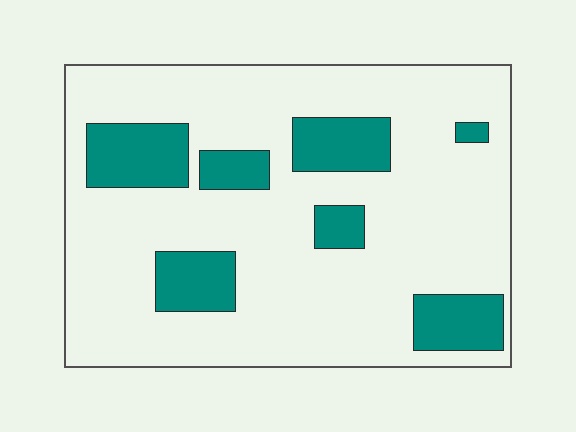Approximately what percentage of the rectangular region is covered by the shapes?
Approximately 20%.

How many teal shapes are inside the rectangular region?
7.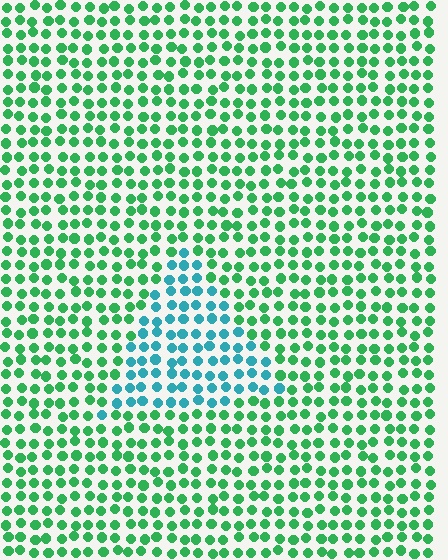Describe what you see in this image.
The image is filled with small green elements in a uniform arrangement. A triangle-shaped region is visible where the elements are tinted to a slightly different hue, forming a subtle color boundary.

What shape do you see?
I see a triangle.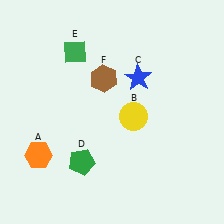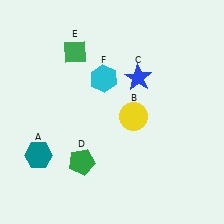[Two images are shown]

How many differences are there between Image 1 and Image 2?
There are 2 differences between the two images.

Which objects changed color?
A changed from orange to teal. F changed from brown to cyan.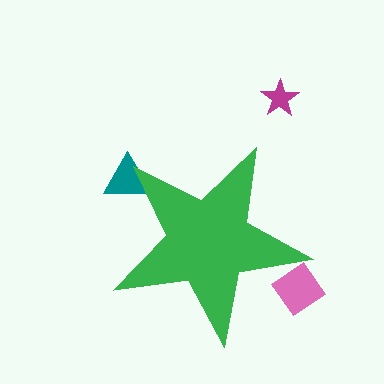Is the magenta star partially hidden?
No, the magenta star is fully visible.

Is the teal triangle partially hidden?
Yes, the teal triangle is partially hidden behind the green star.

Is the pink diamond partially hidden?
Yes, the pink diamond is partially hidden behind the green star.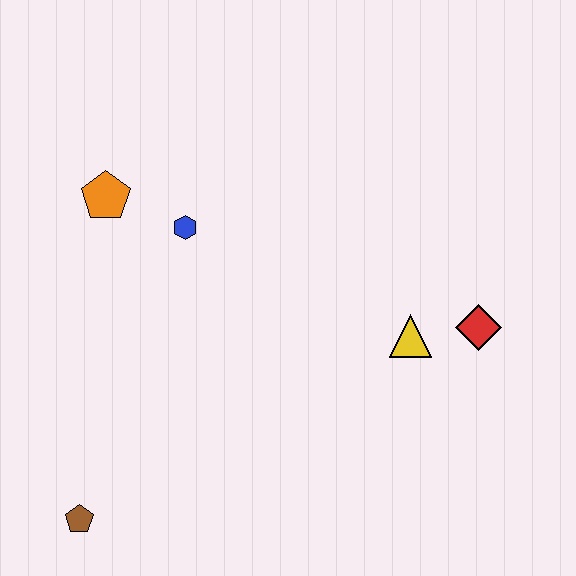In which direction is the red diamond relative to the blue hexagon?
The red diamond is to the right of the blue hexagon.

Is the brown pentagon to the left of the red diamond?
Yes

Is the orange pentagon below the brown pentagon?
No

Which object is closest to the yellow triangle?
The red diamond is closest to the yellow triangle.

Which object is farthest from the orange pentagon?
The red diamond is farthest from the orange pentagon.